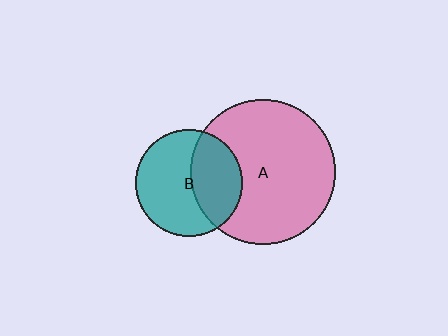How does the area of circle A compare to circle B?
Approximately 1.8 times.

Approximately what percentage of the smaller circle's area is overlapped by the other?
Approximately 40%.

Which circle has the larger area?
Circle A (pink).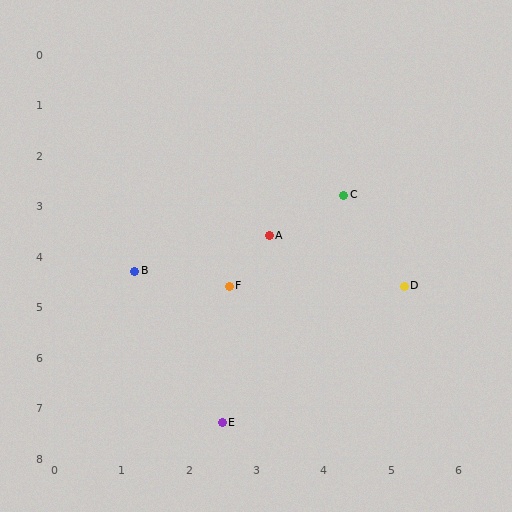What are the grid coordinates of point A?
Point A is at approximately (3.2, 3.6).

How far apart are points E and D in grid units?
Points E and D are about 3.8 grid units apart.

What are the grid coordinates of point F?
Point F is at approximately (2.6, 4.6).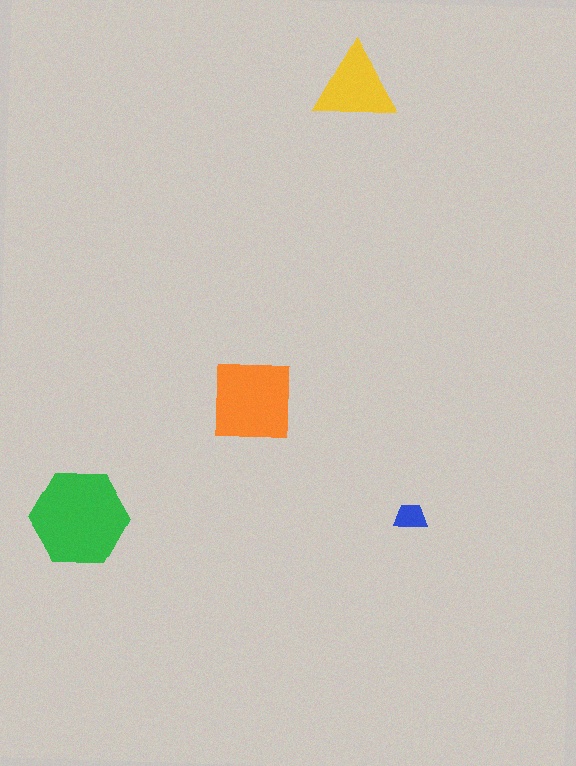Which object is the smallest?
The blue trapezoid.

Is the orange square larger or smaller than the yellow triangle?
Larger.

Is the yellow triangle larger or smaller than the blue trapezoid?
Larger.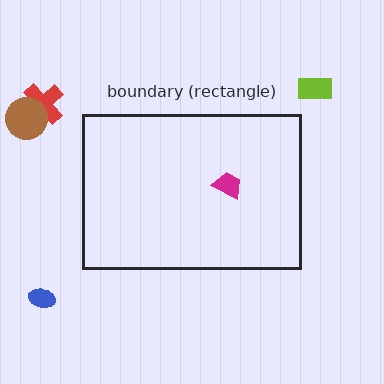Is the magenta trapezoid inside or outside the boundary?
Inside.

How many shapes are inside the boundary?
1 inside, 4 outside.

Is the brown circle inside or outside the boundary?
Outside.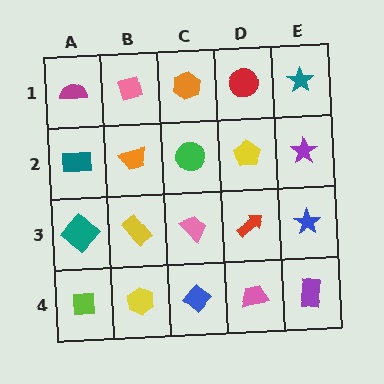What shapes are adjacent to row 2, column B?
A pink diamond (row 1, column B), a yellow rectangle (row 3, column B), a teal rectangle (row 2, column A), a green circle (row 2, column C).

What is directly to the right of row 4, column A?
A yellow hexagon.